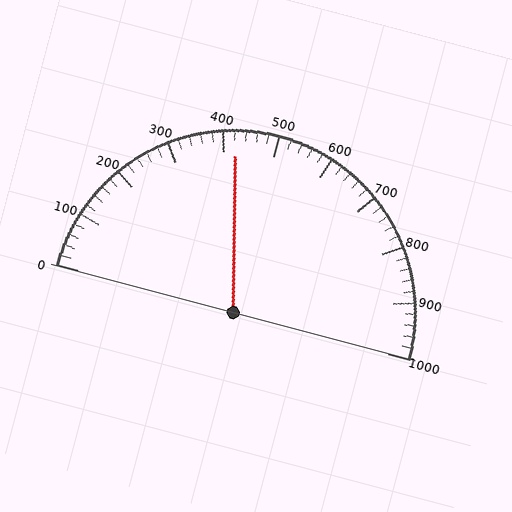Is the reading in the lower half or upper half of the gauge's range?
The reading is in the lower half of the range (0 to 1000).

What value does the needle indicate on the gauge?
The needle indicates approximately 420.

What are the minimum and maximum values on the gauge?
The gauge ranges from 0 to 1000.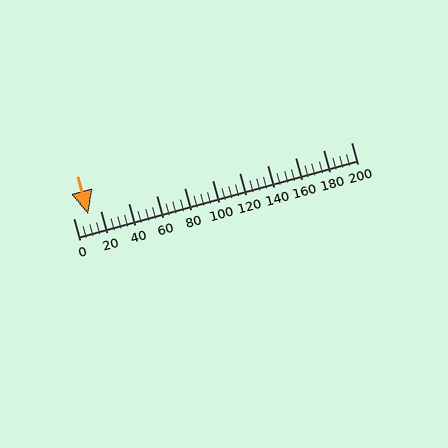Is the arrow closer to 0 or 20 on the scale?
The arrow is closer to 20.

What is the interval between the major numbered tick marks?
The major tick marks are spaced 20 units apart.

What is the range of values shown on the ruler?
The ruler shows values from 0 to 200.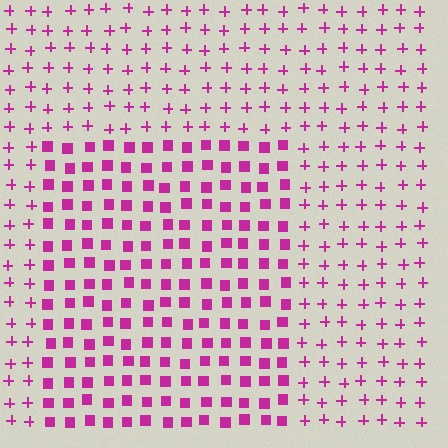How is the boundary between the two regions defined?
The boundary is defined by a change in element shape: squares inside vs. plus signs outside. All elements share the same color and spacing.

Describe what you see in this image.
The image is filled with small magenta elements arranged in a uniform grid. A rectangle-shaped region contains squares, while the surrounding area contains plus signs. The boundary is defined purely by the change in element shape.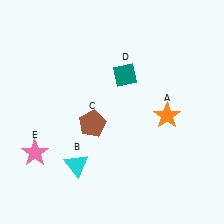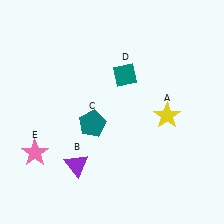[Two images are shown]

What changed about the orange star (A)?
In Image 1, A is orange. In Image 2, it changed to yellow.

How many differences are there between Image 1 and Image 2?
There are 3 differences between the two images.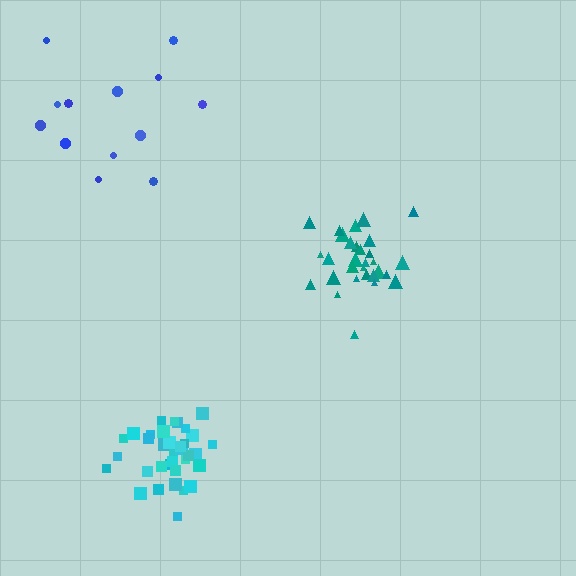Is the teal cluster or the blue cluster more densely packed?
Teal.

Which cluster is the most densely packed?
Cyan.